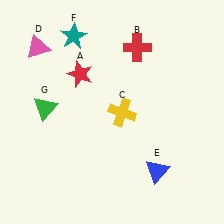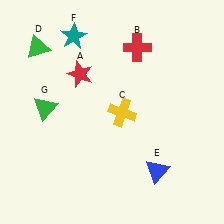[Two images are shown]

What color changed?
The triangle (D) changed from pink in Image 1 to green in Image 2.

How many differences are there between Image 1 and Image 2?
There is 1 difference between the two images.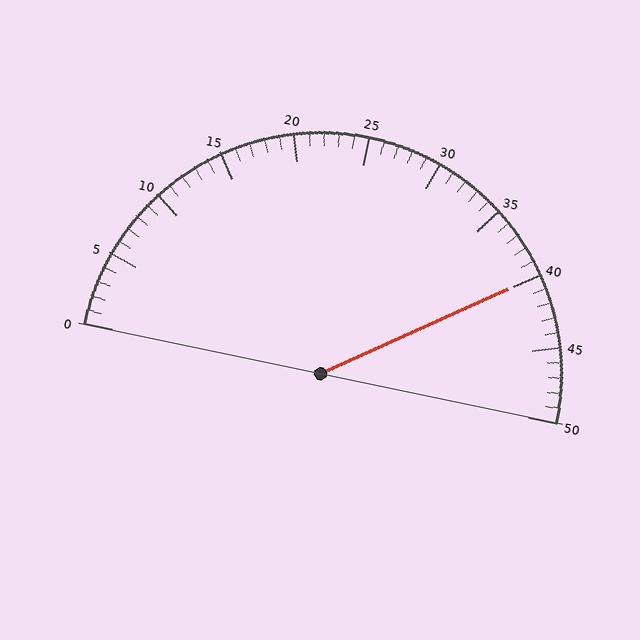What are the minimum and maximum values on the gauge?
The gauge ranges from 0 to 50.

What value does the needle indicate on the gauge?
The needle indicates approximately 40.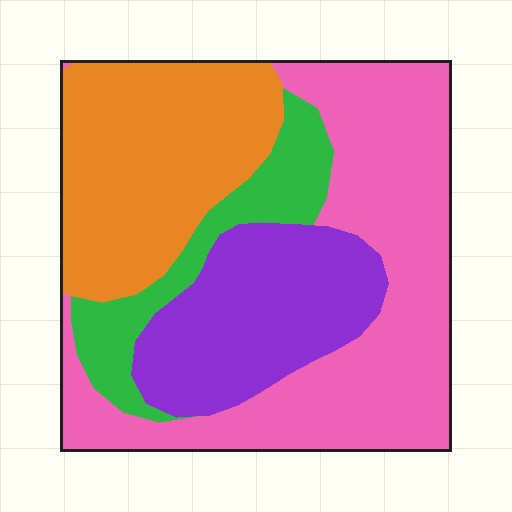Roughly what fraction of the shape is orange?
Orange covers 27% of the shape.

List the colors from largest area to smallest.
From largest to smallest: pink, orange, purple, green.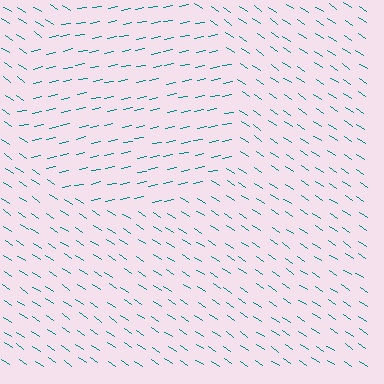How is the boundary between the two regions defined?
The boundary is defined purely by a change in line orientation (approximately 45 degrees difference). All lines are the same color and thickness.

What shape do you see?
I see a circle.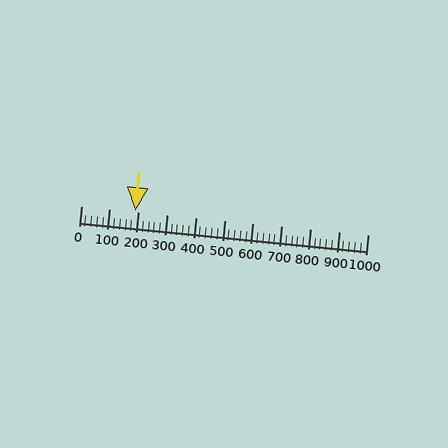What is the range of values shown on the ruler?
The ruler shows values from 0 to 1000.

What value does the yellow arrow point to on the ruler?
The yellow arrow points to approximately 190.